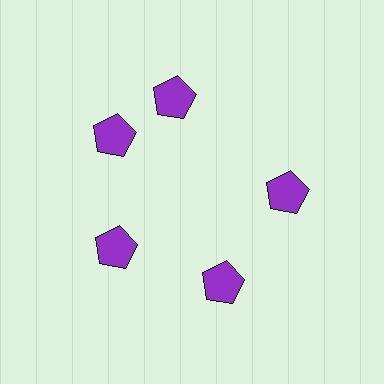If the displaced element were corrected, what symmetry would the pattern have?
It would have 5-fold rotational symmetry — the pattern would map onto itself every 72 degrees.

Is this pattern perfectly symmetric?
No. The 5 purple pentagons are arranged in a ring, but one element near the 1 o'clock position is rotated out of alignment along the ring, breaking the 5-fold rotational symmetry.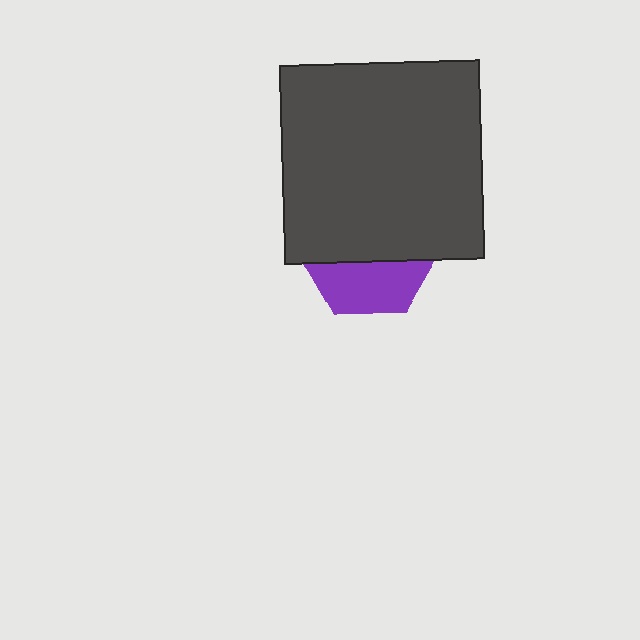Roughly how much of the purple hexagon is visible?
A small part of it is visible (roughly 39%).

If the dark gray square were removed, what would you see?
You would see the complete purple hexagon.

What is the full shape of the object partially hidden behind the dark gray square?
The partially hidden object is a purple hexagon.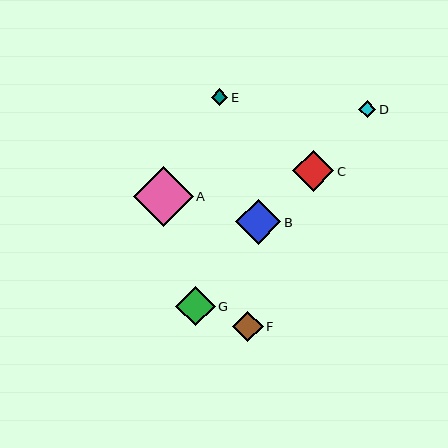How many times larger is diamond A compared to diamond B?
Diamond A is approximately 1.3 times the size of diamond B.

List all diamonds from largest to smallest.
From largest to smallest: A, B, C, G, F, D, E.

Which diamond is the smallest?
Diamond E is the smallest with a size of approximately 17 pixels.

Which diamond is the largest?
Diamond A is the largest with a size of approximately 60 pixels.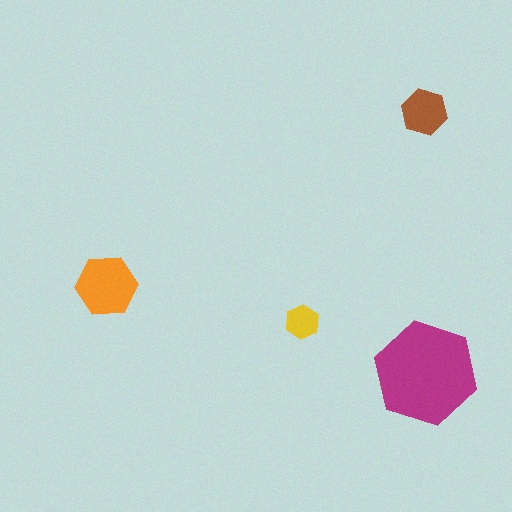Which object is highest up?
The brown hexagon is topmost.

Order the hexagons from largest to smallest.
the magenta one, the orange one, the brown one, the yellow one.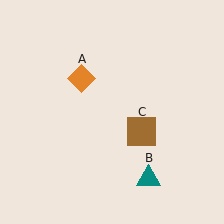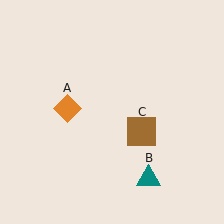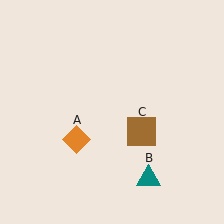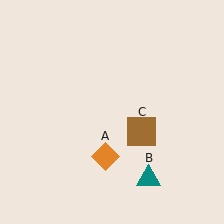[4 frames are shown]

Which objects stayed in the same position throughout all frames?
Teal triangle (object B) and brown square (object C) remained stationary.